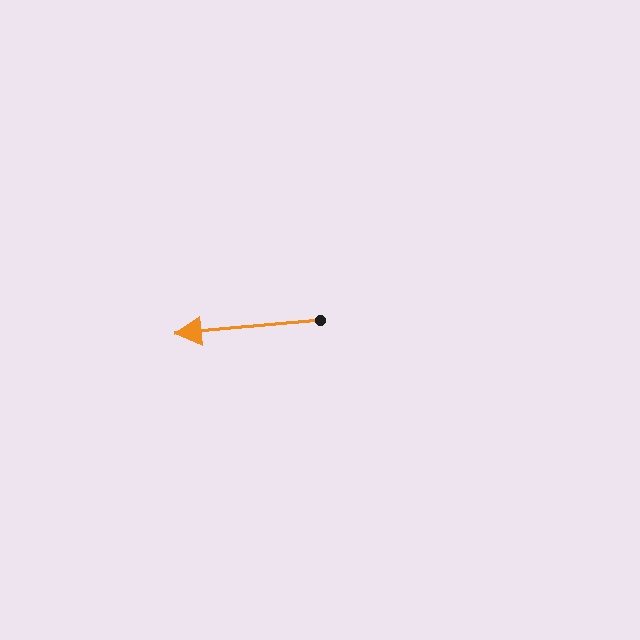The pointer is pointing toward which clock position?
Roughly 9 o'clock.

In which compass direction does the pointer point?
West.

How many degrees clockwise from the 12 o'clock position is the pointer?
Approximately 265 degrees.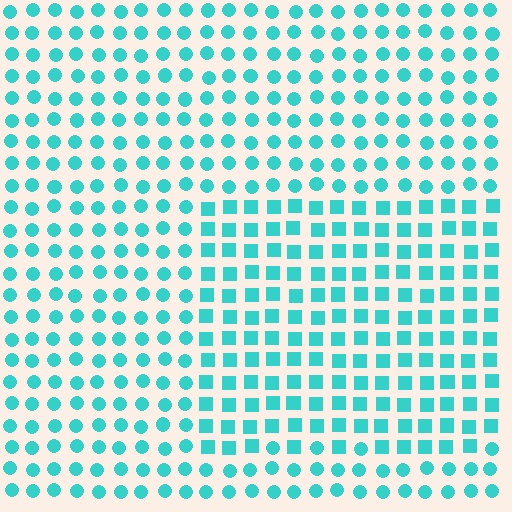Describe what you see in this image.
The image is filled with small cyan elements arranged in a uniform grid. A rectangle-shaped region contains squares, while the surrounding area contains circles. The boundary is defined purely by the change in element shape.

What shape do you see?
I see a rectangle.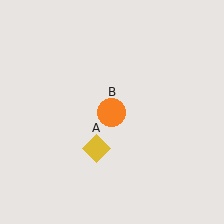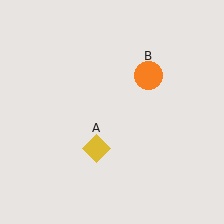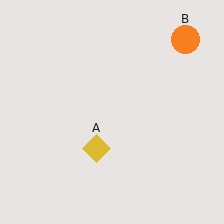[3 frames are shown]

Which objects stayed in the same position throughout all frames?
Yellow diamond (object A) remained stationary.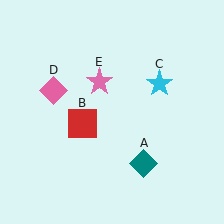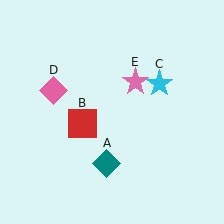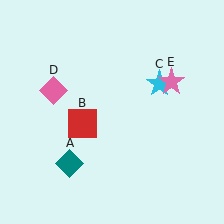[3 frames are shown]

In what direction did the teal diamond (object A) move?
The teal diamond (object A) moved left.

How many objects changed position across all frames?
2 objects changed position: teal diamond (object A), pink star (object E).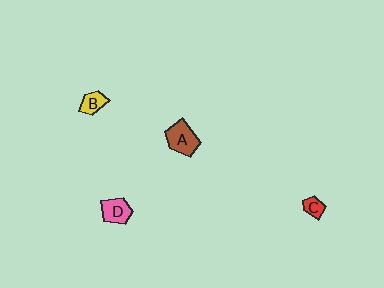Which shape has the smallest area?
Shape C (red).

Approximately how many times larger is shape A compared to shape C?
Approximately 2.4 times.